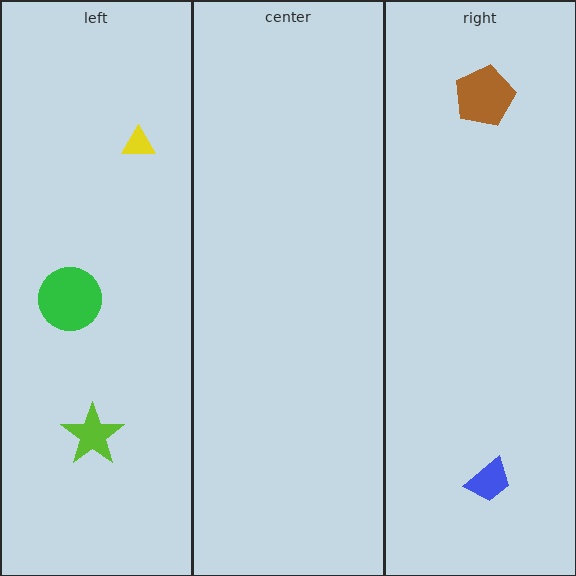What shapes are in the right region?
The brown pentagon, the blue trapezoid.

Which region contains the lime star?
The left region.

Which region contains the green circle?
The left region.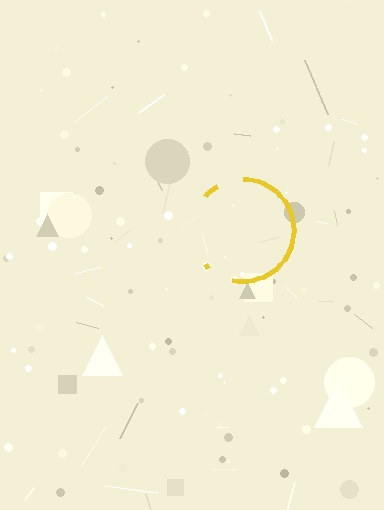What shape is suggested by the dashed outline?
The dashed outline suggests a circle.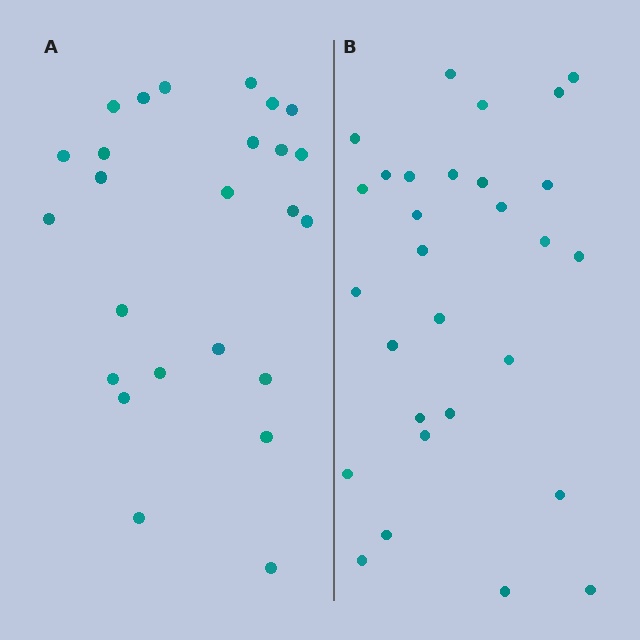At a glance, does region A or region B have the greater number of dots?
Region B (the right region) has more dots.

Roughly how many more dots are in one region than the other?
Region B has about 4 more dots than region A.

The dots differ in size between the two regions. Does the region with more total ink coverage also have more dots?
No. Region A has more total ink coverage because its dots are larger, but region B actually contains more individual dots. Total area can be misleading — the number of items is what matters here.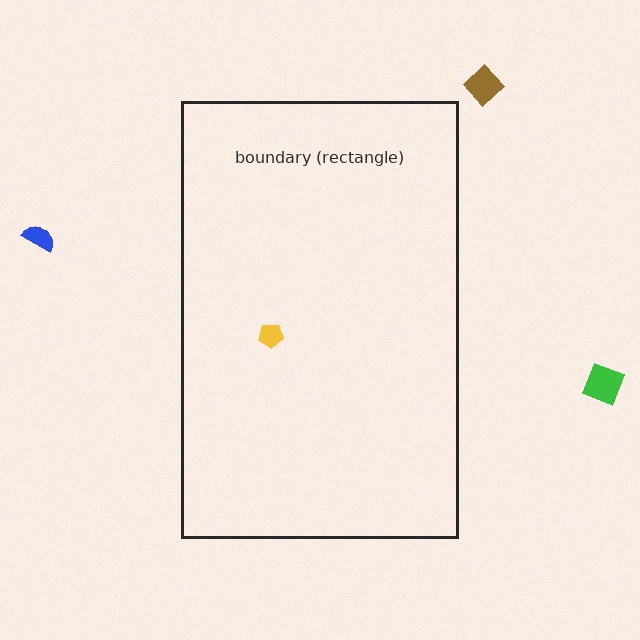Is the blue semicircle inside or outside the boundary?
Outside.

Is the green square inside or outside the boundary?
Outside.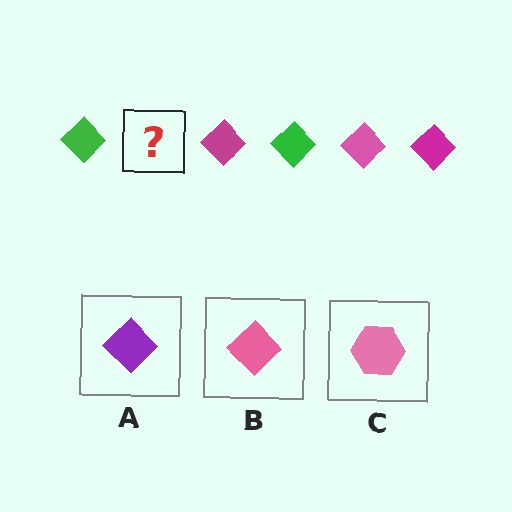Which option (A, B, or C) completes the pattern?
B.